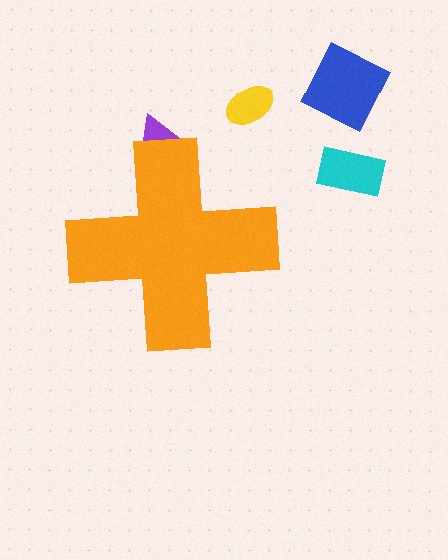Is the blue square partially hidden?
No, the blue square is fully visible.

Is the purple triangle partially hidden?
Yes, the purple triangle is partially hidden behind the orange cross.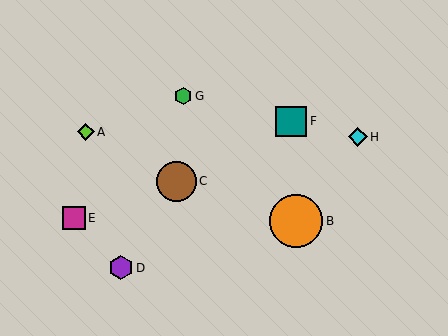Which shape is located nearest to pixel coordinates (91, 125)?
The lime diamond (labeled A) at (86, 132) is nearest to that location.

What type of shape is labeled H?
Shape H is a cyan diamond.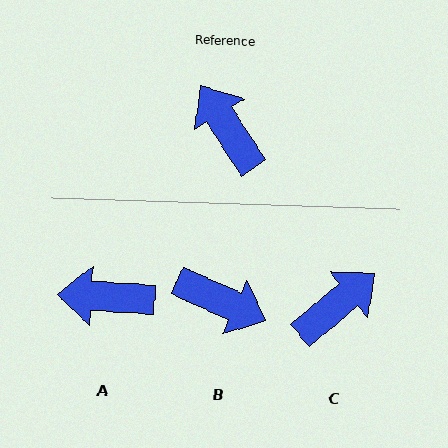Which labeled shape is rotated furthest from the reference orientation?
B, about 147 degrees away.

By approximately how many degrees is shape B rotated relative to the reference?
Approximately 147 degrees clockwise.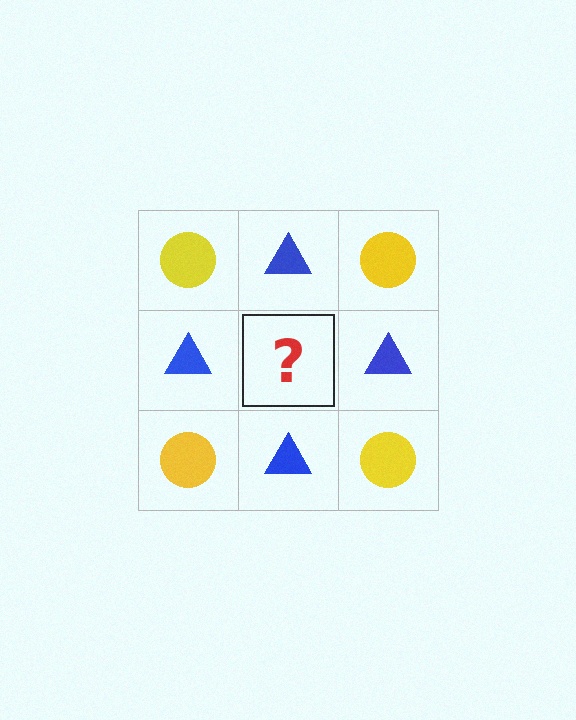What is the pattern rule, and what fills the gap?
The rule is that it alternates yellow circle and blue triangle in a checkerboard pattern. The gap should be filled with a yellow circle.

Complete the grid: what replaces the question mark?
The question mark should be replaced with a yellow circle.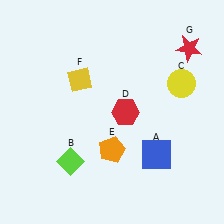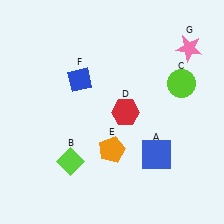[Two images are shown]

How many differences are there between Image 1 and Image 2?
There are 3 differences between the two images.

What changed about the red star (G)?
In Image 1, G is red. In Image 2, it changed to pink.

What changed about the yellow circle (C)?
In Image 1, C is yellow. In Image 2, it changed to lime.